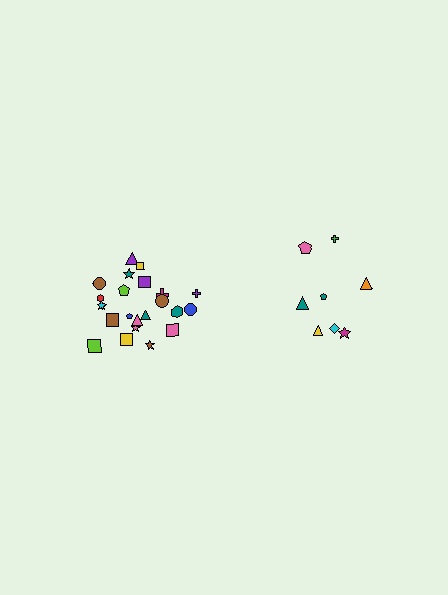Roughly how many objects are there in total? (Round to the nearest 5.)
Roughly 35 objects in total.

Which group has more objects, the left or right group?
The left group.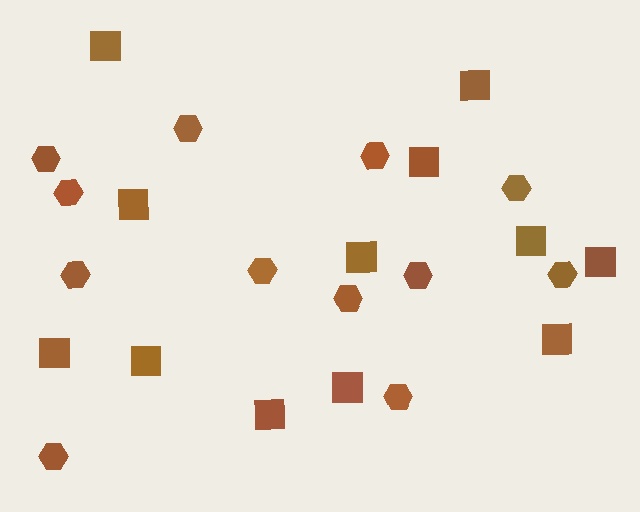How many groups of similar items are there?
There are 2 groups: one group of squares (12) and one group of hexagons (12).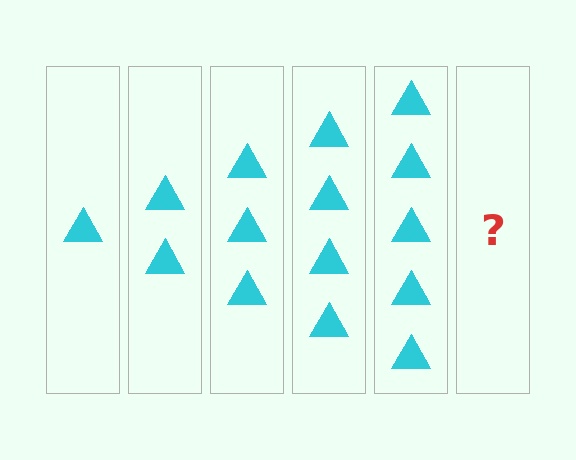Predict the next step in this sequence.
The next step is 6 triangles.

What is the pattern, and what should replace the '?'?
The pattern is that each step adds one more triangle. The '?' should be 6 triangles.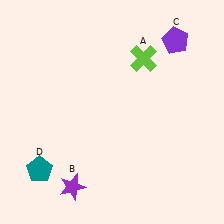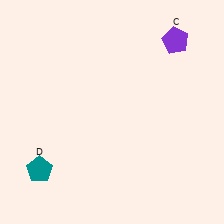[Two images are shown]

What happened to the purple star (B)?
The purple star (B) was removed in Image 2. It was in the bottom-left area of Image 1.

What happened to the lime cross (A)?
The lime cross (A) was removed in Image 2. It was in the top-right area of Image 1.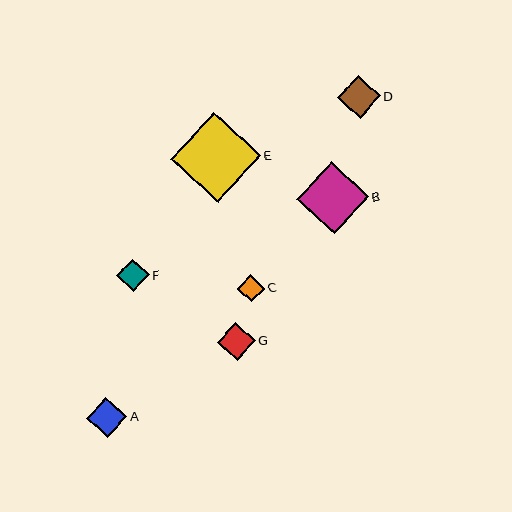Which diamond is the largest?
Diamond E is the largest with a size of approximately 90 pixels.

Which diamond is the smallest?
Diamond C is the smallest with a size of approximately 28 pixels.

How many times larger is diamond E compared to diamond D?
Diamond E is approximately 2.1 times the size of diamond D.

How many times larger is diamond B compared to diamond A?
Diamond B is approximately 1.8 times the size of diamond A.